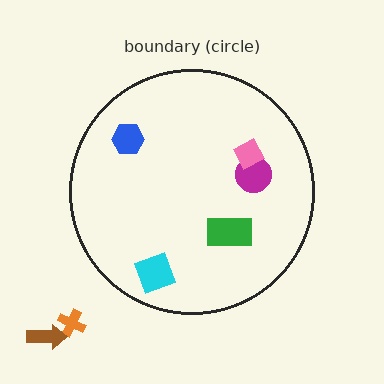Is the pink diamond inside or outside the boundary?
Inside.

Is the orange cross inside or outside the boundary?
Outside.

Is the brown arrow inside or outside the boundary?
Outside.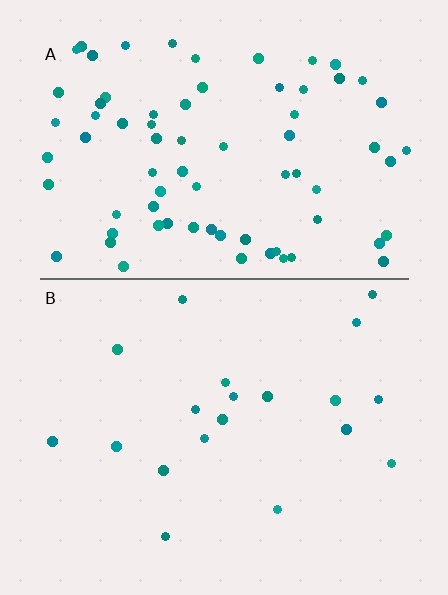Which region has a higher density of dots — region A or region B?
A (the top).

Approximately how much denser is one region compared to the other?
Approximately 3.8× — region A over region B.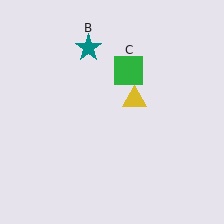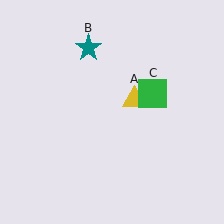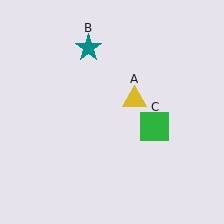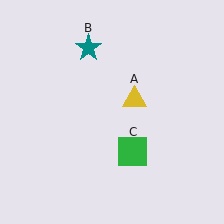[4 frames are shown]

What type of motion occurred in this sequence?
The green square (object C) rotated clockwise around the center of the scene.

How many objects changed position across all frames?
1 object changed position: green square (object C).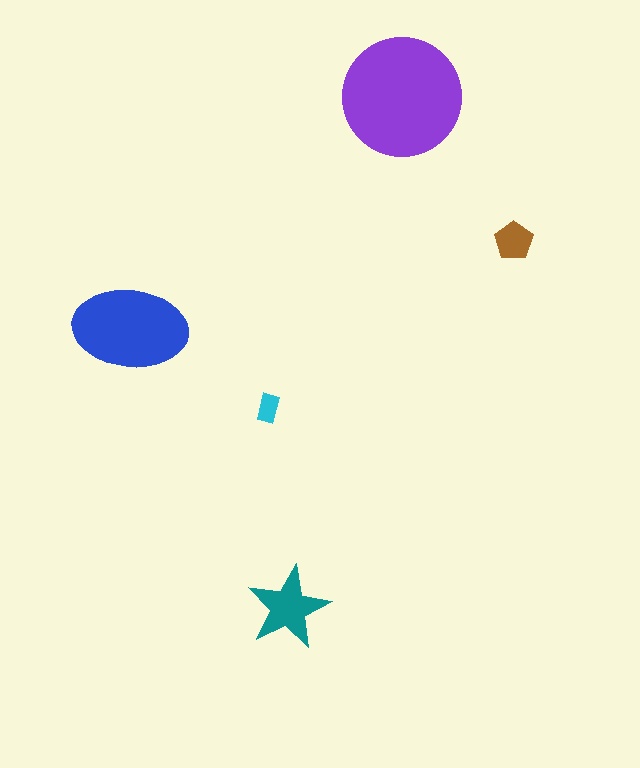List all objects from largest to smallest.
The purple circle, the blue ellipse, the teal star, the brown pentagon, the cyan rectangle.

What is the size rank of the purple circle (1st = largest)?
1st.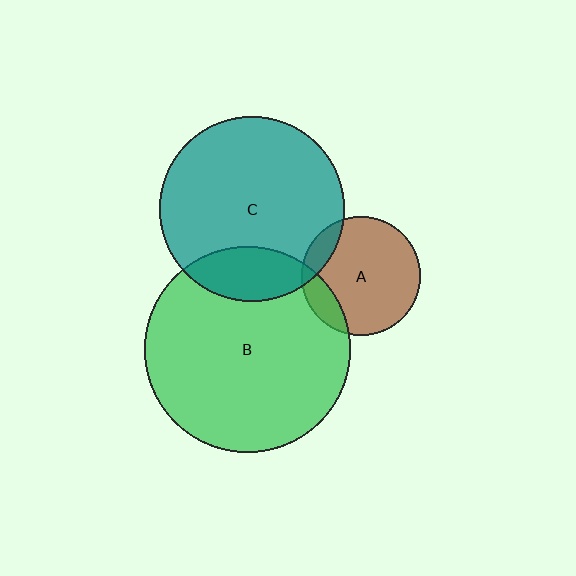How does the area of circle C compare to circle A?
Approximately 2.4 times.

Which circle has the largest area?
Circle B (green).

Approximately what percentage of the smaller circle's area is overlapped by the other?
Approximately 10%.